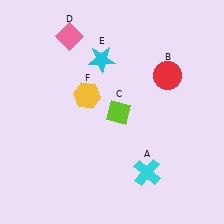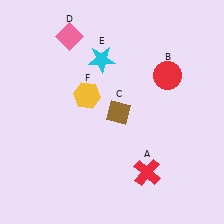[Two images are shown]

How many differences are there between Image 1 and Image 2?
There are 2 differences between the two images.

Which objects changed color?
A changed from cyan to red. C changed from lime to brown.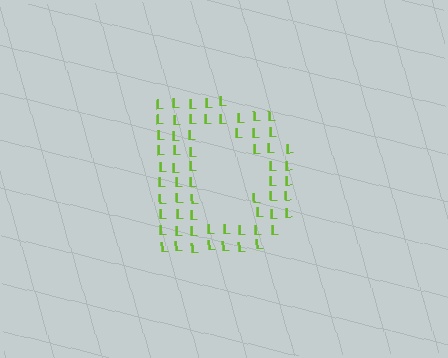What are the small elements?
The small elements are letter L's.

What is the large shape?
The large shape is the letter D.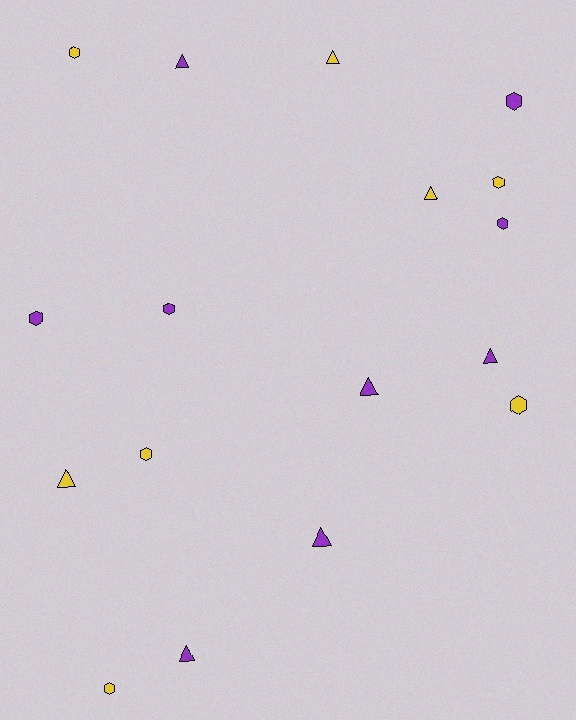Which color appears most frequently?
Purple, with 9 objects.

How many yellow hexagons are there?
There are 5 yellow hexagons.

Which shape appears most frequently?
Hexagon, with 9 objects.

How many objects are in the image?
There are 17 objects.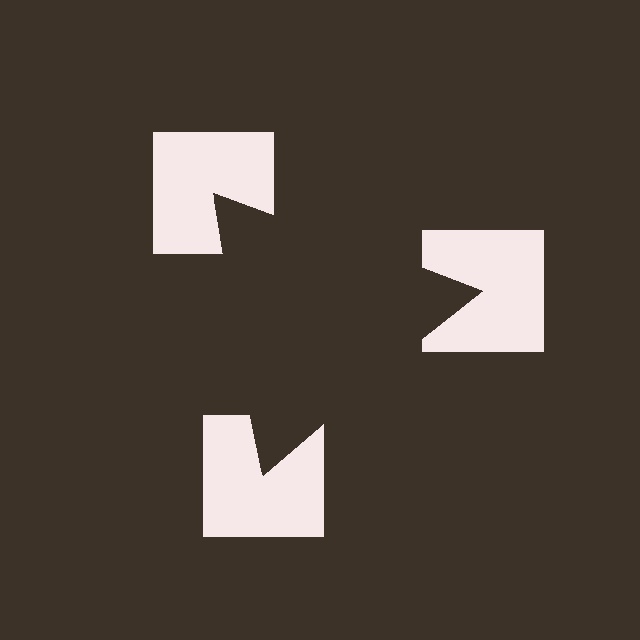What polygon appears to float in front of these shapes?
An illusory triangle — its edges are inferred from the aligned wedge cuts in the notched squares, not physically drawn.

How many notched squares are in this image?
There are 3 — one at each vertex of the illusory triangle.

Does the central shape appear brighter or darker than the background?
It typically appears slightly darker than the background, even though no actual brightness change is drawn.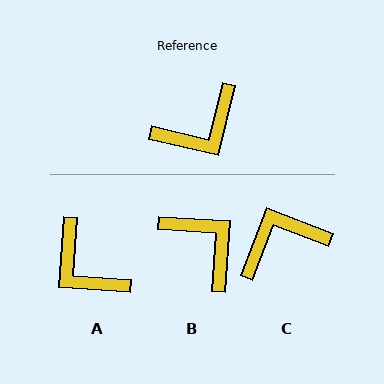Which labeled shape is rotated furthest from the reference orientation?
C, about 172 degrees away.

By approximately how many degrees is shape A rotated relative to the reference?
Approximately 81 degrees clockwise.